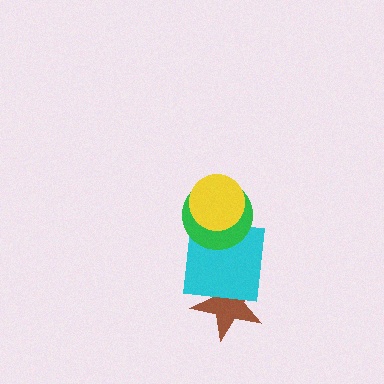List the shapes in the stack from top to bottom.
From top to bottom: the yellow circle, the green circle, the cyan square, the brown star.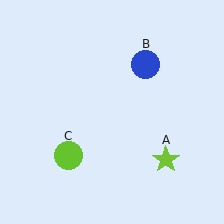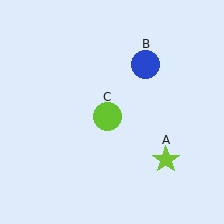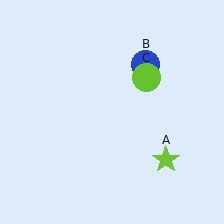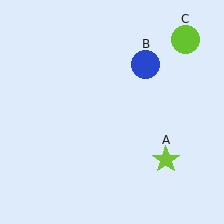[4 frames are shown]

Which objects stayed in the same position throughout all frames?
Lime star (object A) and blue circle (object B) remained stationary.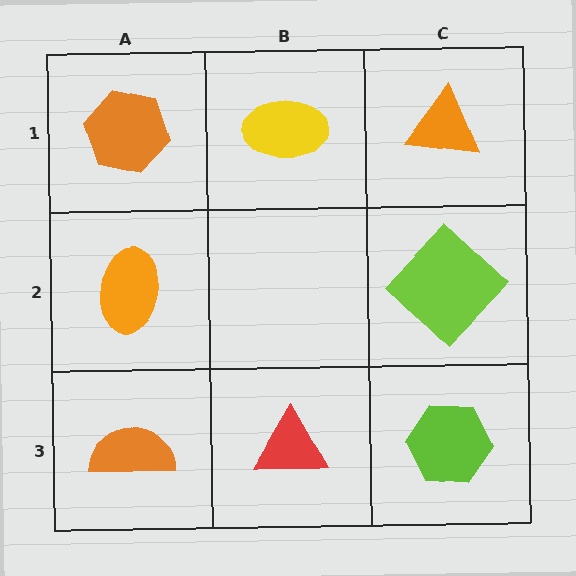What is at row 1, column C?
An orange triangle.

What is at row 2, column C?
A lime diamond.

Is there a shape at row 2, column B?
No, that cell is empty.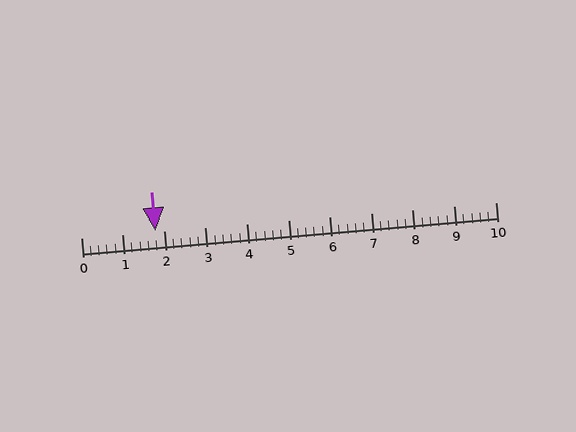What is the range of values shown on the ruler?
The ruler shows values from 0 to 10.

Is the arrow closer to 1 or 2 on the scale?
The arrow is closer to 2.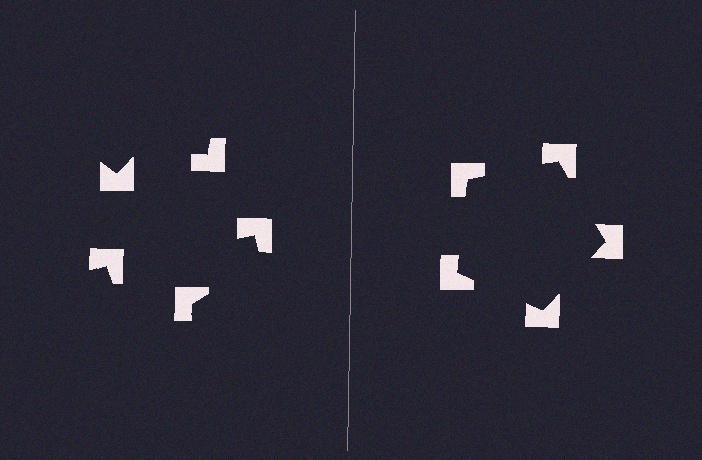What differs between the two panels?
The notched squares are positioned identically on both sides; only the wedge orientations differ. On the right they align to a pentagon; on the left they are misaligned.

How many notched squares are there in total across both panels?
10 — 5 on each side.